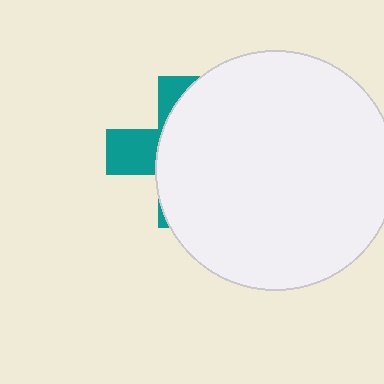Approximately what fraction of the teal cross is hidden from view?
Roughly 70% of the teal cross is hidden behind the white circle.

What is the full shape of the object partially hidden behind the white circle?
The partially hidden object is a teal cross.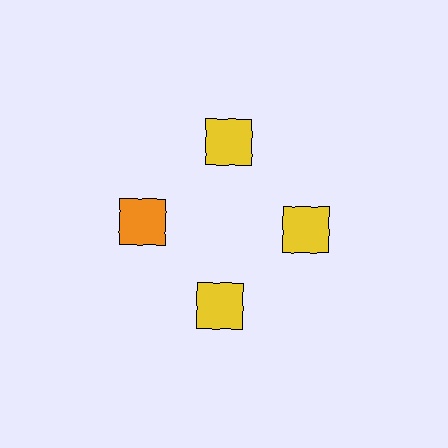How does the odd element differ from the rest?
It has a different color: orange instead of yellow.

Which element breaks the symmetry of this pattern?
The orange square at roughly the 9 o'clock position breaks the symmetry. All other shapes are yellow squares.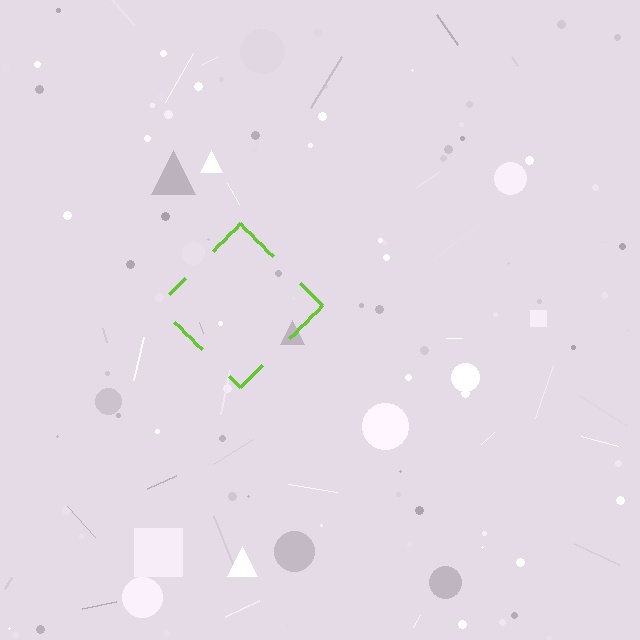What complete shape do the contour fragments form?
The contour fragments form a diamond.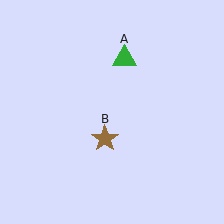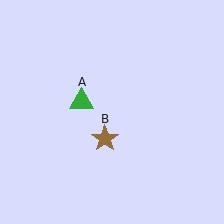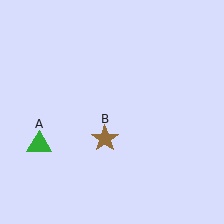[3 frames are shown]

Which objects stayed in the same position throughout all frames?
Brown star (object B) remained stationary.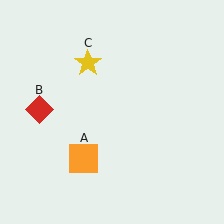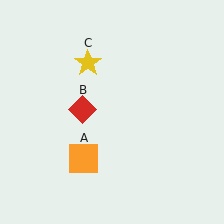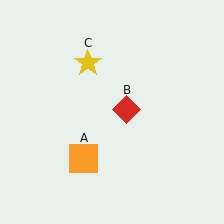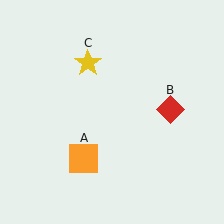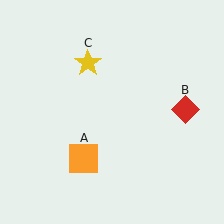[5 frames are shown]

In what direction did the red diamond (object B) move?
The red diamond (object B) moved right.